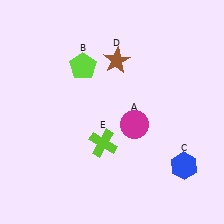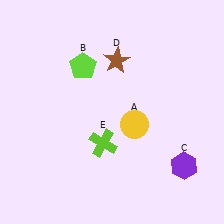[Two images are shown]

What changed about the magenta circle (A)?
In Image 1, A is magenta. In Image 2, it changed to yellow.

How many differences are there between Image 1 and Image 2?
There are 2 differences between the two images.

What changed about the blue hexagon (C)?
In Image 1, C is blue. In Image 2, it changed to purple.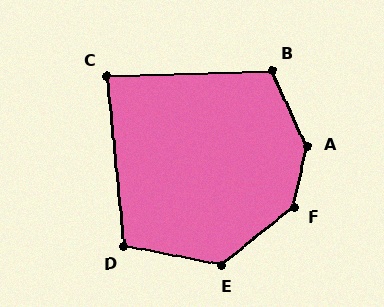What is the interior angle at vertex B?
Approximately 113 degrees (obtuse).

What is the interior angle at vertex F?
Approximately 141 degrees (obtuse).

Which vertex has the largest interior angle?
A, at approximately 143 degrees.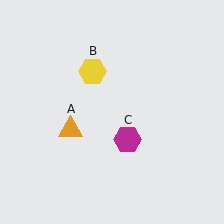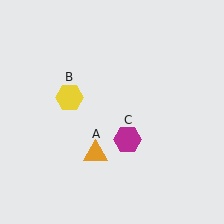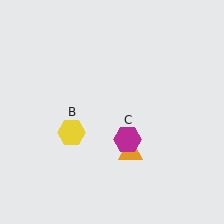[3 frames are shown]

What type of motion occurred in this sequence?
The orange triangle (object A), yellow hexagon (object B) rotated counterclockwise around the center of the scene.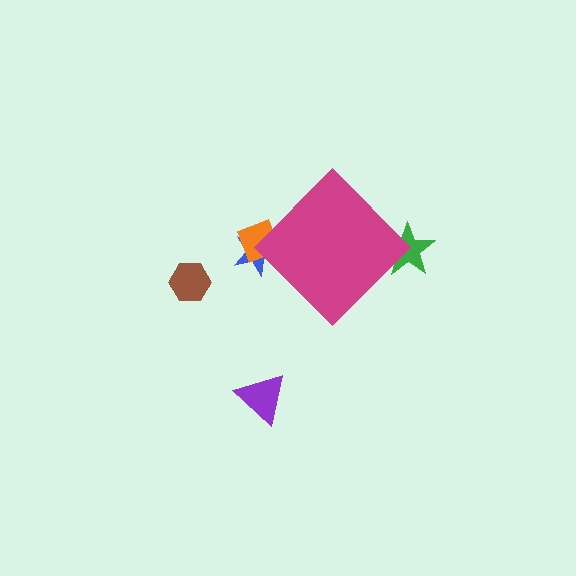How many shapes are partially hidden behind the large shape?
3 shapes are partially hidden.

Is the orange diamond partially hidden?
Yes, the orange diamond is partially hidden behind the magenta diamond.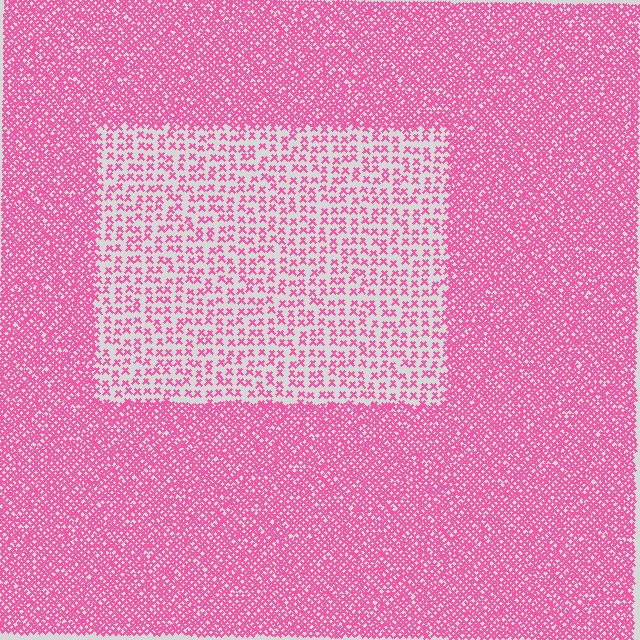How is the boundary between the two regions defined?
The boundary is defined by a change in element density (approximately 2.6x ratio). All elements are the same color, size, and shape.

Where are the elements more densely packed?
The elements are more densely packed outside the rectangle boundary.